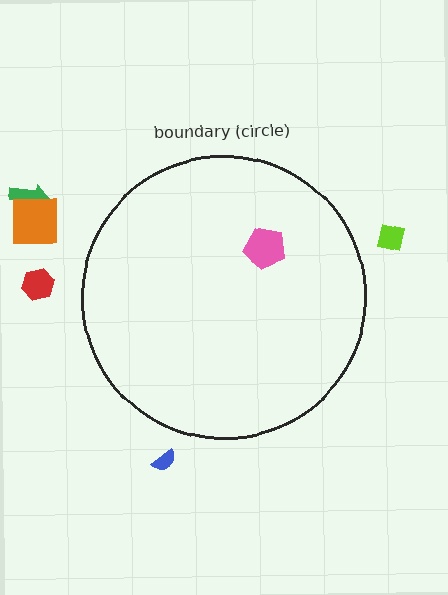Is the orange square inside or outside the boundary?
Outside.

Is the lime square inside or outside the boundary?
Outside.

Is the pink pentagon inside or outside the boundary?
Inside.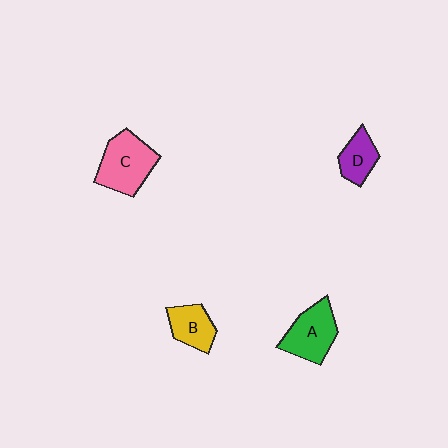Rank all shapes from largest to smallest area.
From largest to smallest: C (pink), A (green), B (yellow), D (purple).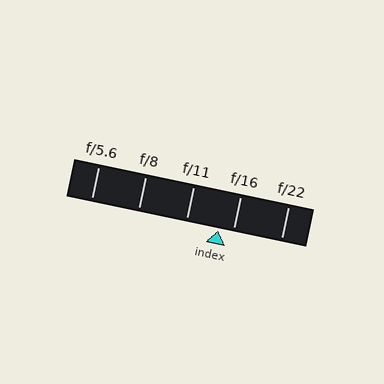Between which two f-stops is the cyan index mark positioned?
The index mark is between f/11 and f/16.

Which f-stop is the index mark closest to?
The index mark is closest to f/16.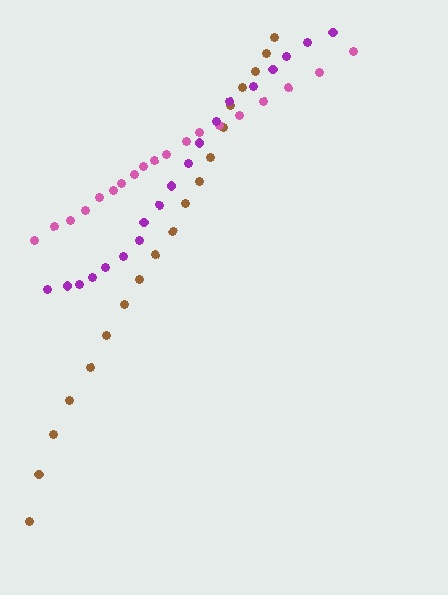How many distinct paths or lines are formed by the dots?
There are 3 distinct paths.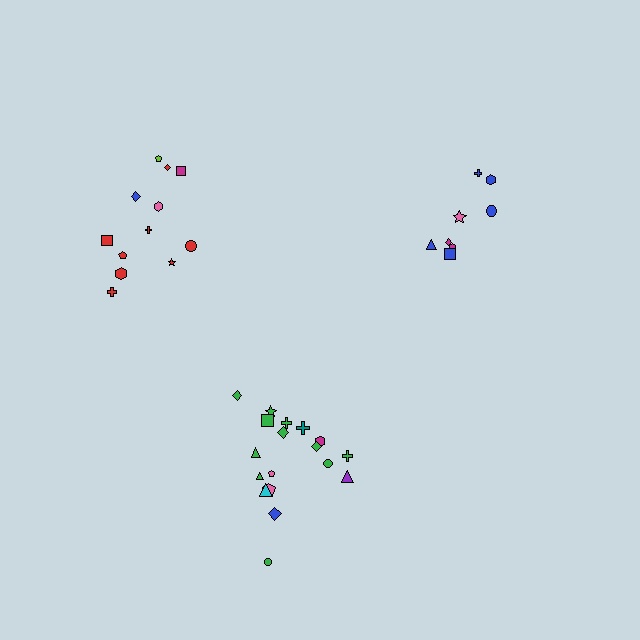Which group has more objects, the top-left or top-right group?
The top-left group.